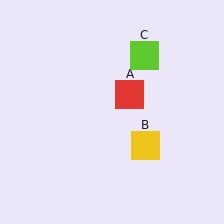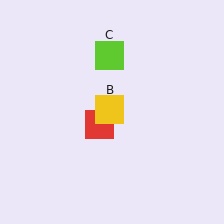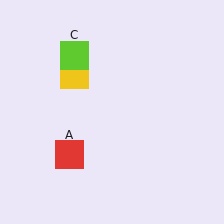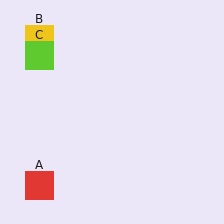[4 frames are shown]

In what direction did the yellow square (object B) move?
The yellow square (object B) moved up and to the left.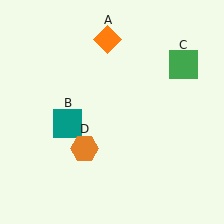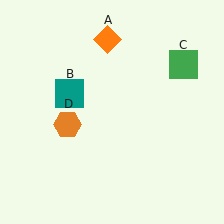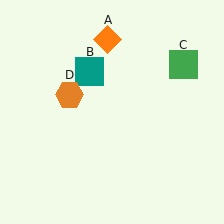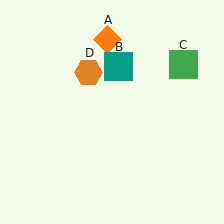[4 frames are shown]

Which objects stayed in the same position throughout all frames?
Orange diamond (object A) and green square (object C) remained stationary.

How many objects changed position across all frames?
2 objects changed position: teal square (object B), orange hexagon (object D).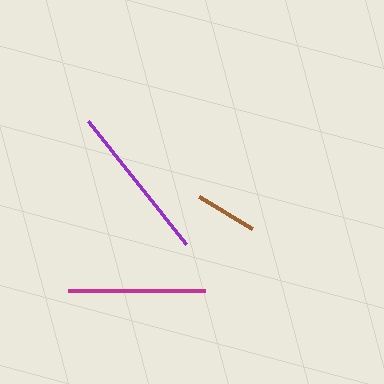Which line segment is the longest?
The purple line is the longest at approximately 158 pixels.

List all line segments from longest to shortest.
From longest to shortest: purple, magenta, brown.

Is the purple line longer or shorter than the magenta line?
The purple line is longer than the magenta line.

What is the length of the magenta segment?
The magenta segment is approximately 136 pixels long.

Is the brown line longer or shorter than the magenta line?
The magenta line is longer than the brown line.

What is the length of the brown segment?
The brown segment is approximately 62 pixels long.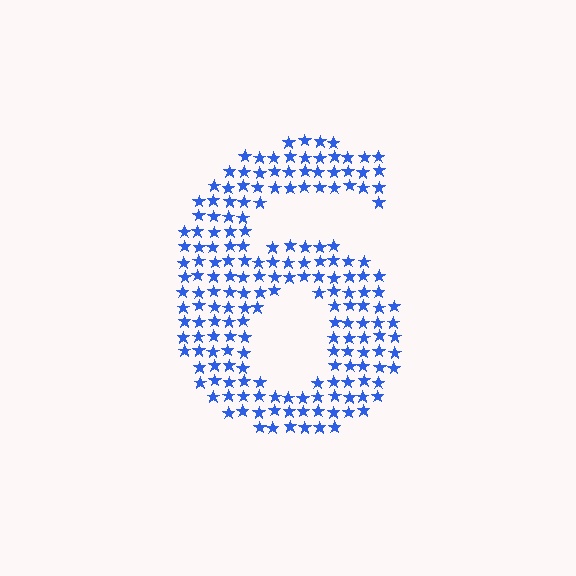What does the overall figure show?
The overall figure shows the digit 6.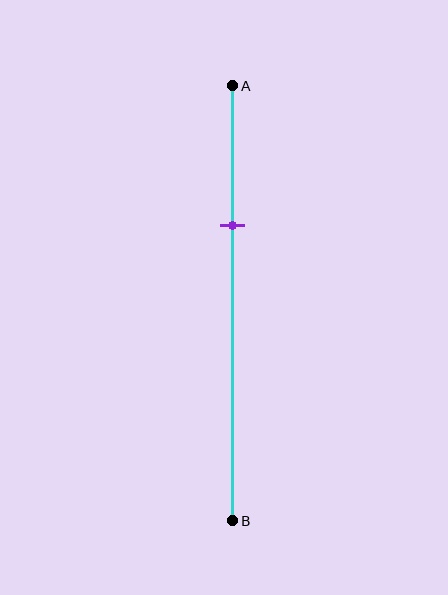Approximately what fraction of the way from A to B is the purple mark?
The purple mark is approximately 30% of the way from A to B.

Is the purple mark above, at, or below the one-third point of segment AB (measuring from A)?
The purple mark is approximately at the one-third point of segment AB.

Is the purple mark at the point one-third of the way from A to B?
Yes, the mark is approximately at the one-third point.